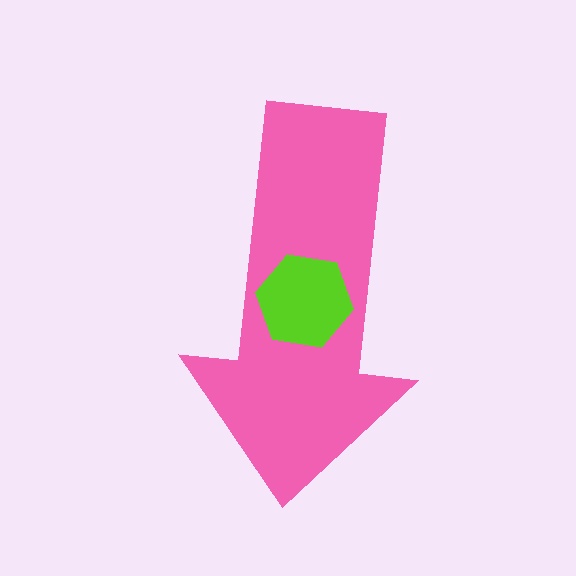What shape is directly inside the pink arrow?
The lime hexagon.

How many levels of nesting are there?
2.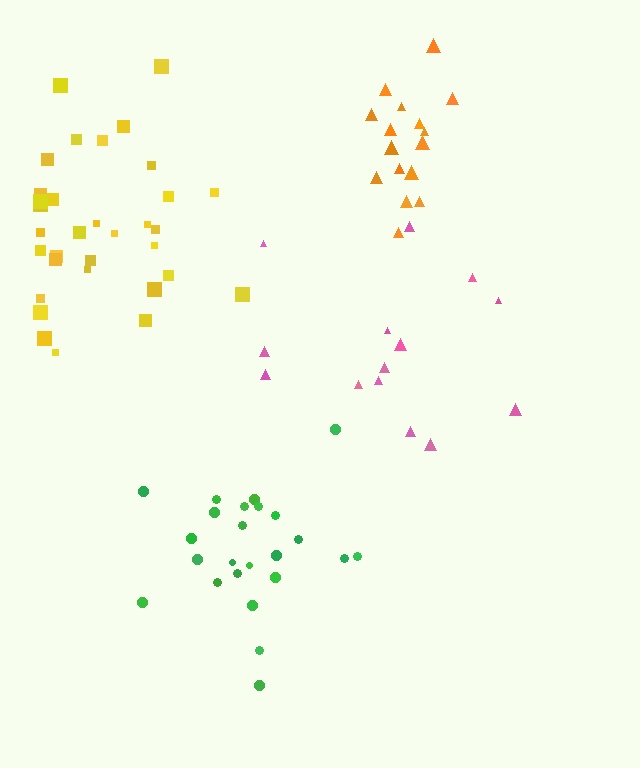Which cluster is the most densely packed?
Orange.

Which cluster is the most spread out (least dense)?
Pink.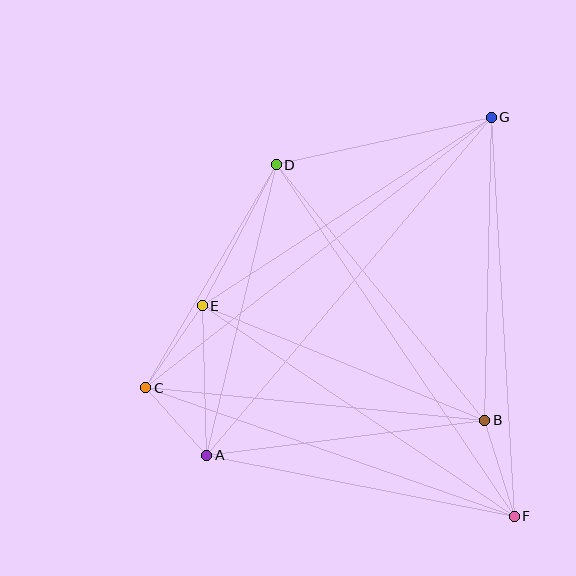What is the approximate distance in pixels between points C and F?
The distance between C and F is approximately 390 pixels.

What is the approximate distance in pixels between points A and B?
The distance between A and B is approximately 280 pixels.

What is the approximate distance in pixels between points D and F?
The distance between D and F is approximately 425 pixels.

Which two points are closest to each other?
Points A and C are closest to each other.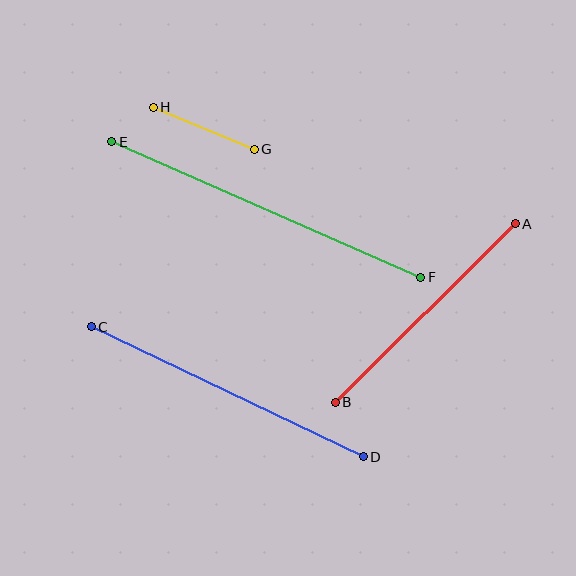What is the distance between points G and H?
The distance is approximately 110 pixels.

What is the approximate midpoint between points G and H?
The midpoint is at approximately (204, 128) pixels.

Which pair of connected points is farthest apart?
Points E and F are farthest apart.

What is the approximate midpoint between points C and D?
The midpoint is at approximately (227, 392) pixels.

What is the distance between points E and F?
The distance is approximately 337 pixels.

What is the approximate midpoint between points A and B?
The midpoint is at approximately (425, 313) pixels.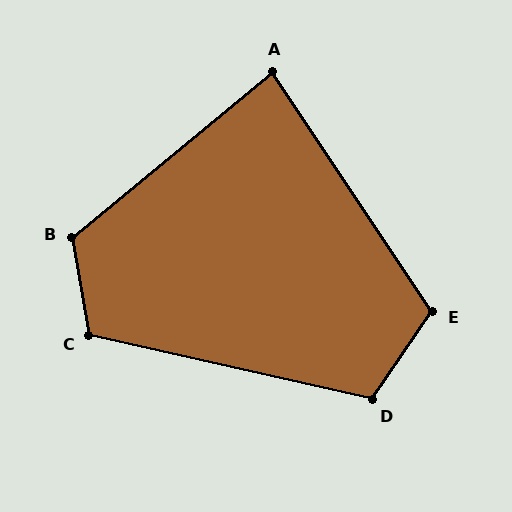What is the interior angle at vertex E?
Approximately 112 degrees (obtuse).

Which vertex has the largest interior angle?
B, at approximately 120 degrees.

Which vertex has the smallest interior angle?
A, at approximately 84 degrees.